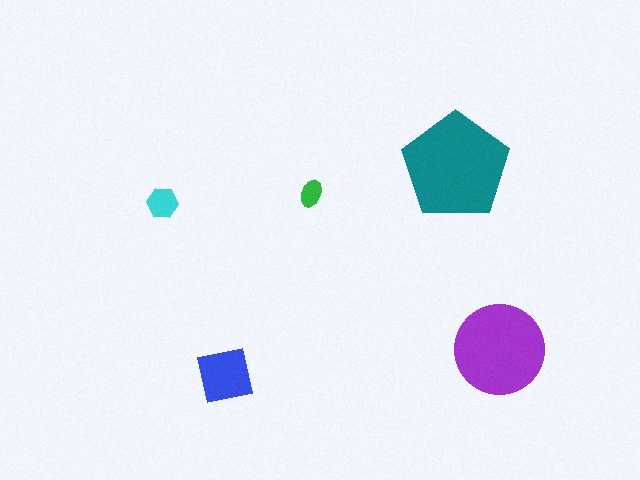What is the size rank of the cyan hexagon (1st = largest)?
4th.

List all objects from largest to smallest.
The teal pentagon, the purple circle, the blue square, the cyan hexagon, the green ellipse.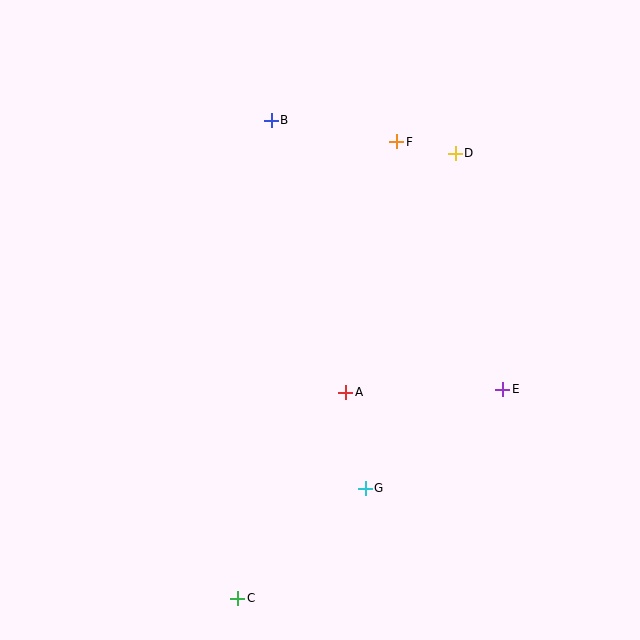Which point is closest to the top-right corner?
Point D is closest to the top-right corner.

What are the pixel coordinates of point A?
Point A is at (346, 393).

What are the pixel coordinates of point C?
Point C is at (238, 598).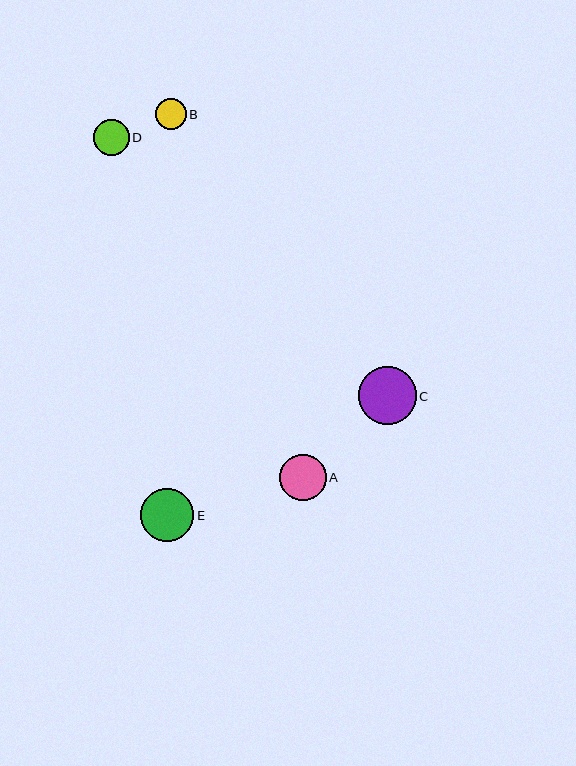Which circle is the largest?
Circle C is the largest with a size of approximately 58 pixels.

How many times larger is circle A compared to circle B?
Circle A is approximately 1.5 times the size of circle B.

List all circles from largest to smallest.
From largest to smallest: C, E, A, D, B.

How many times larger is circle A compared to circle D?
Circle A is approximately 1.3 times the size of circle D.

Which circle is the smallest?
Circle B is the smallest with a size of approximately 31 pixels.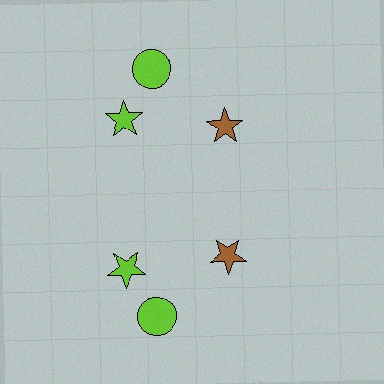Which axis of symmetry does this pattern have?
The pattern has a horizontal axis of symmetry running through the center of the image.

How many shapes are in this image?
There are 6 shapes in this image.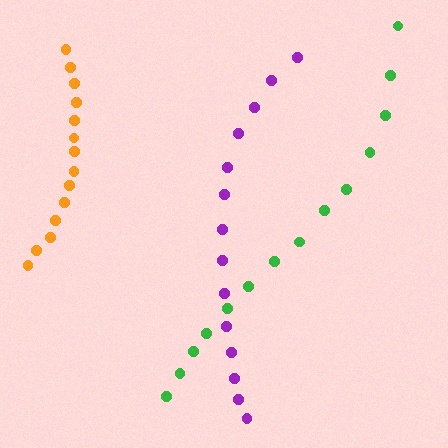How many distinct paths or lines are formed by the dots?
There are 3 distinct paths.